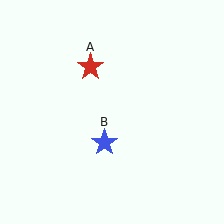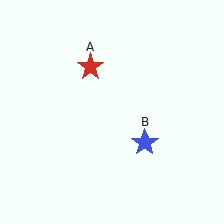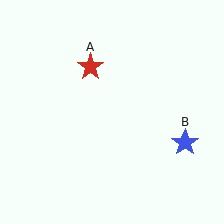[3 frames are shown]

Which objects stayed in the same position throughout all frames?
Red star (object A) remained stationary.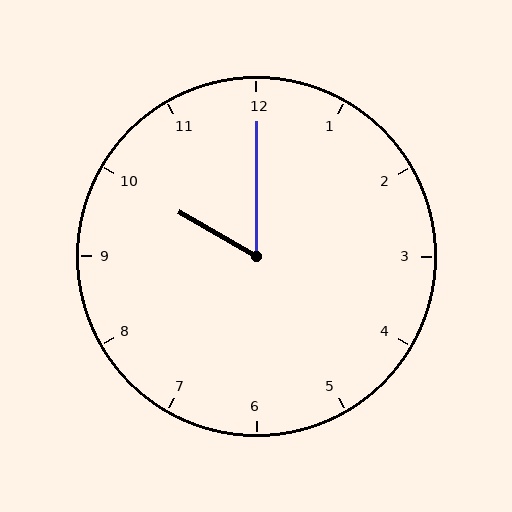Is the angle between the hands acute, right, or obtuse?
It is acute.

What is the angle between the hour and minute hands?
Approximately 60 degrees.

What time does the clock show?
10:00.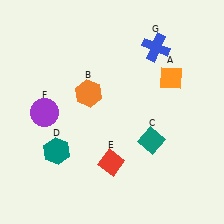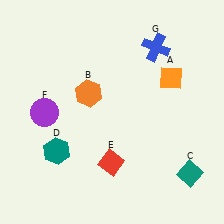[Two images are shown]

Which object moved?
The teal diamond (C) moved right.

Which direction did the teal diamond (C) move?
The teal diamond (C) moved right.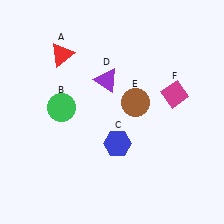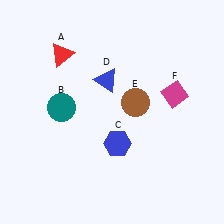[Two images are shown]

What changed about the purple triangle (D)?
In Image 1, D is purple. In Image 2, it changed to blue.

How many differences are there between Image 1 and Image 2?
There are 2 differences between the two images.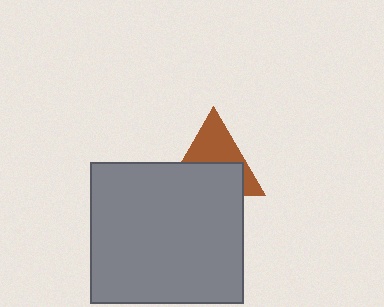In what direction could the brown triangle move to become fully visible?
The brown triangle could move up. That would shift it out from behind the gray rectangle entirely.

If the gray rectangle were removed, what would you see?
You would see the complete brown triangle.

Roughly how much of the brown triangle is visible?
About half of it is visible (roughly 48%).